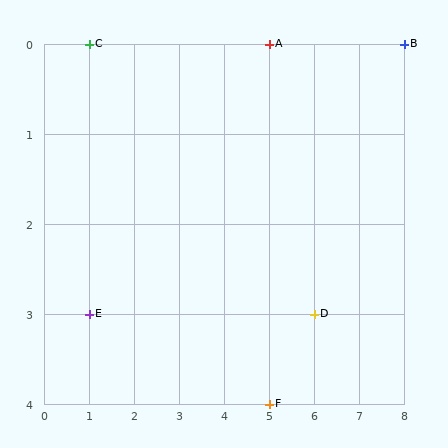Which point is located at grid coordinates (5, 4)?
Point F is at (5, 4).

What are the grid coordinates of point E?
Point E is at grid coordinates (1, 3).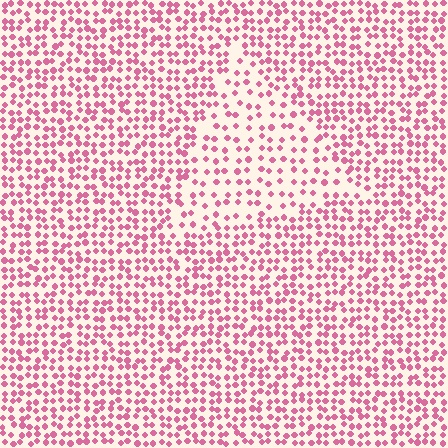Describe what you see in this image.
The image contains small pink elements arranged at two different densities. A triangle-shaped region is visible where the elements are less densely packed than the surrounding area.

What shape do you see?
I see a triangle.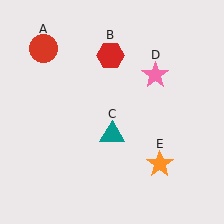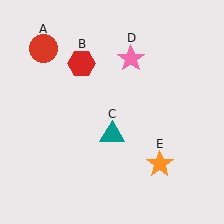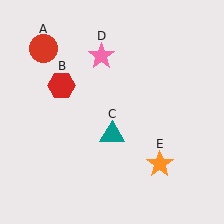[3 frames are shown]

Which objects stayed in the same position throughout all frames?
Red circle (object A) and teal triangle (object C) and orange star (object E) remained stationary.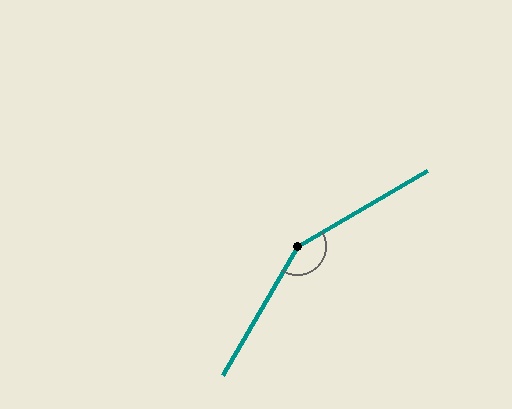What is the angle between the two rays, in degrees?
Approximately 150 degrees.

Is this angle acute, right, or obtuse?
It is obtuse.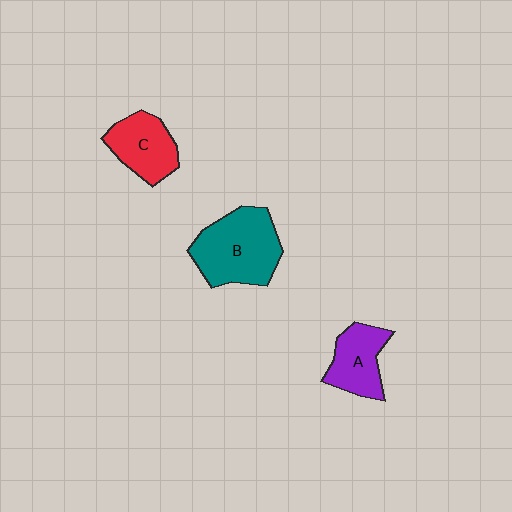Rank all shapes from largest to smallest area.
From largest to smallest: B (teal), C (red), A (purple).